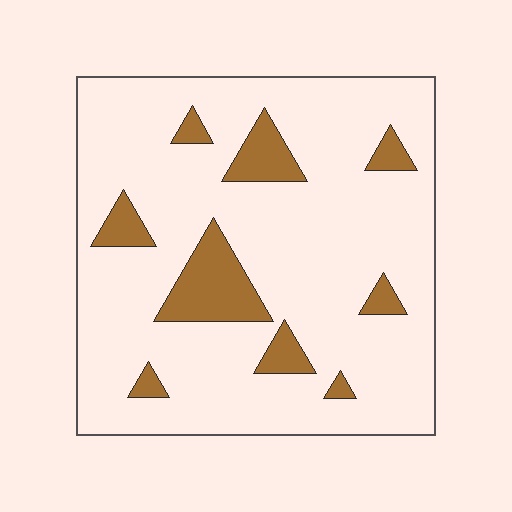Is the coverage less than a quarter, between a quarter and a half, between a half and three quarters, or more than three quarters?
Less than a quarter.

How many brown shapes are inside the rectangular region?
9.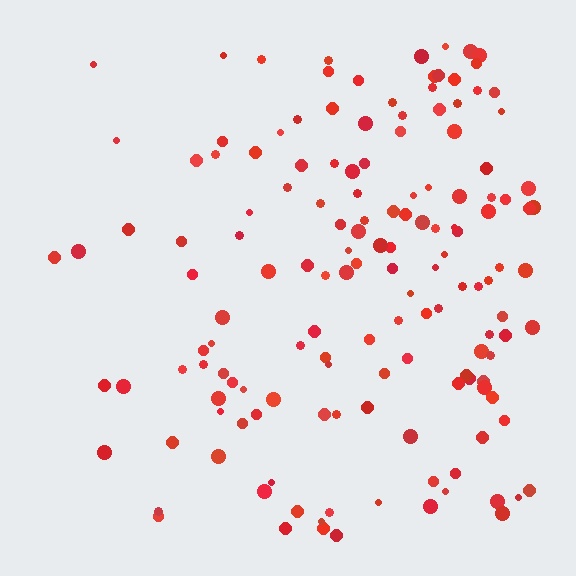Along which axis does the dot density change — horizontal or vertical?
Horizontal.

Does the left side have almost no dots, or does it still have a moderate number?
Still a moderate number, just noticeably fewer than the right.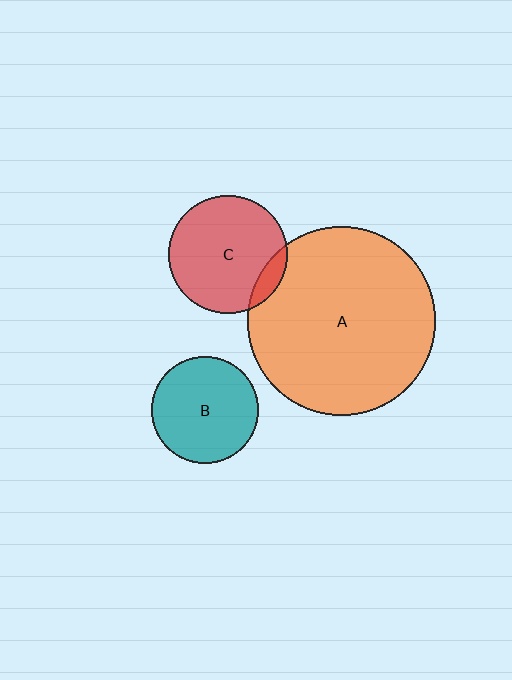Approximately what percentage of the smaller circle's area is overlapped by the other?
Approximately 10%.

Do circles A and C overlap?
Yes.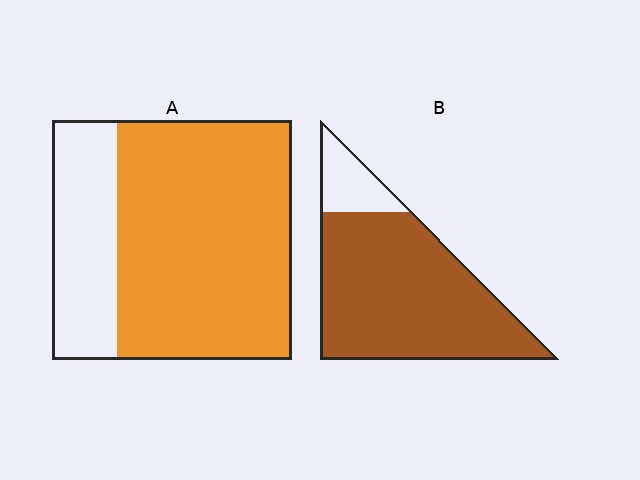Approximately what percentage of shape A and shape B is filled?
A is approximately 75% and B is approximately 85%.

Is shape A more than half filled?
Yes.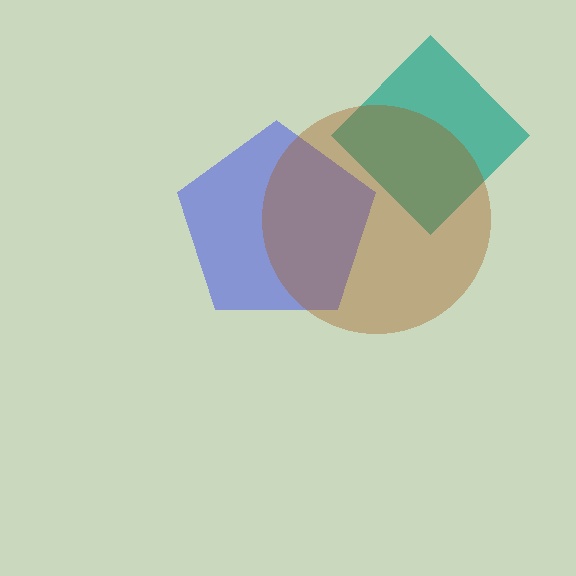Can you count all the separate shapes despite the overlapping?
Yes, there are 3 separate shapes.